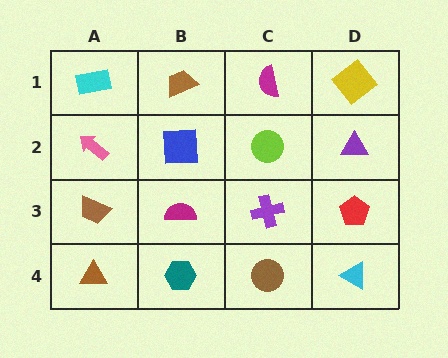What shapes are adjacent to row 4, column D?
A red pentagon (row 3, column D), a brown circle (row 4, column C).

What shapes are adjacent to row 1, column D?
A purple triangle (row 2, column D), a magenta semicircle (row 1, column C).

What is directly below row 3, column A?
A brown triangle.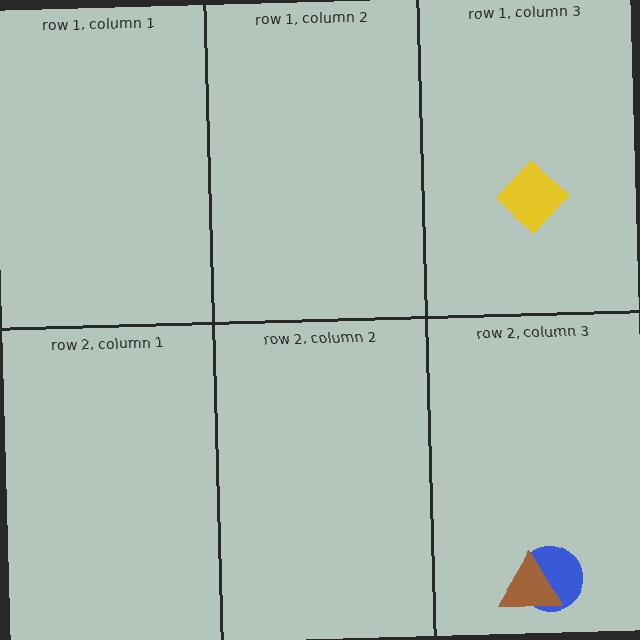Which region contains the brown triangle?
The row 2, column 3 region.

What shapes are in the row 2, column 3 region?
The blue circle, the brown triangle.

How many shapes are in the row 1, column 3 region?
1.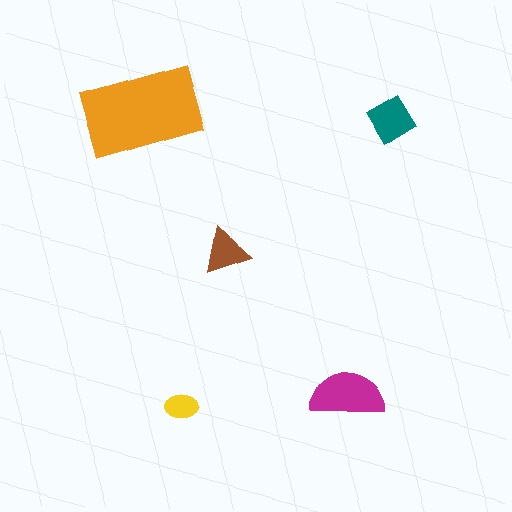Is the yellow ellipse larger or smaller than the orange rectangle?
Smaller.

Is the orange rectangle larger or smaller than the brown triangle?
Larger.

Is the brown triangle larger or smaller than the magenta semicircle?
Smaller.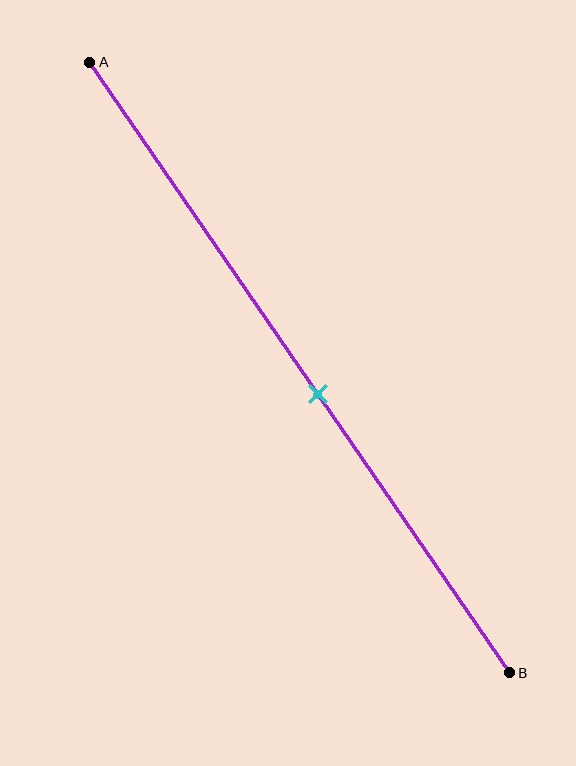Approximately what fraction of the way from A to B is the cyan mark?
The cyan mark is approximately 55% of the way from A to B.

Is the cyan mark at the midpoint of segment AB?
No, the mark is at about 55% from A, not at the 50% midpoint.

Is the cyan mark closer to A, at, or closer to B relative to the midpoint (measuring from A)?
The cyan mark is closer to point B than the midpoint of segment AB.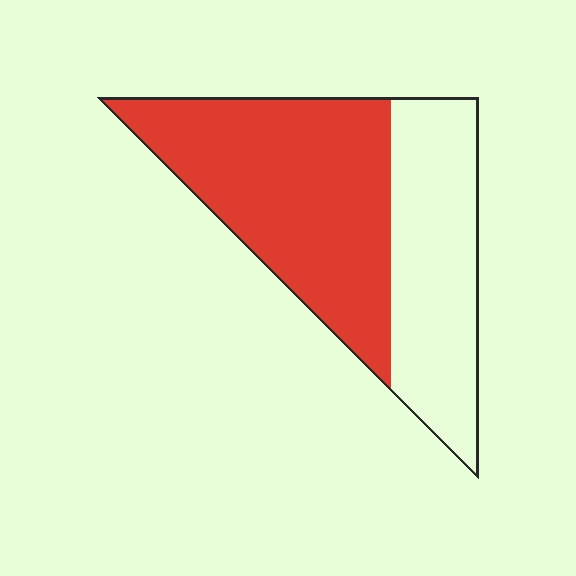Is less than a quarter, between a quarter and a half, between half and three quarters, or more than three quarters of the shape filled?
Between half and three quarters.